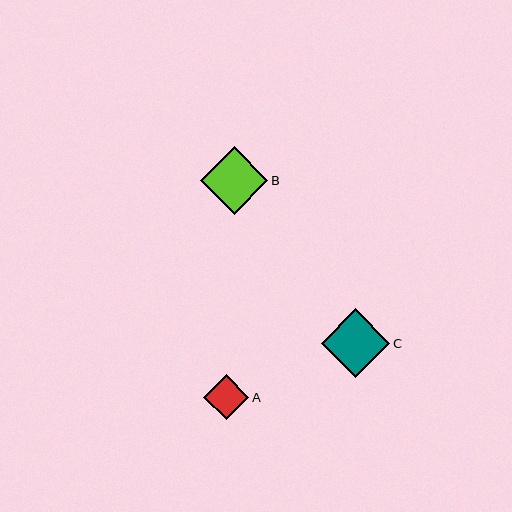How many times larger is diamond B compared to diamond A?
Diamond B is approximately 1.5 times the size of diamond A.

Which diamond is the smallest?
Diamond A is the smallest with a size of approximately 45 pixels.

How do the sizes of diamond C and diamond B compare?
Diamond C and diamond B are approximately the same size.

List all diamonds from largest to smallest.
From largest to smallest: C, B, A.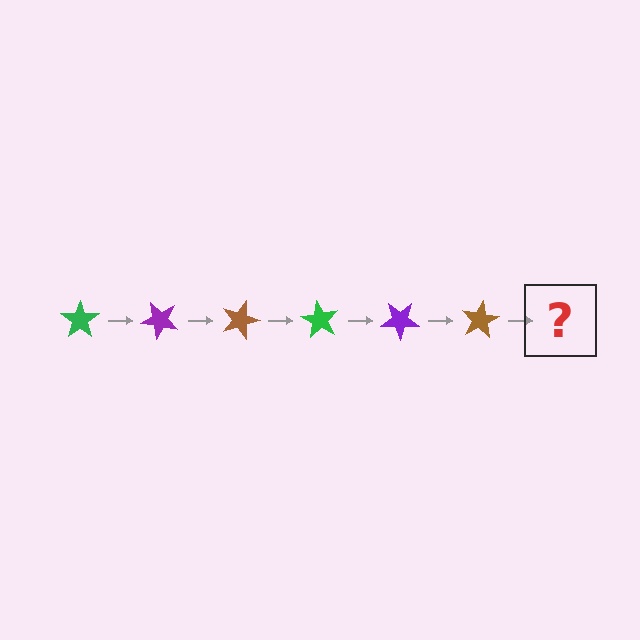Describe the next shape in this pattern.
It should be a green star, rotated 270 degrees from the start.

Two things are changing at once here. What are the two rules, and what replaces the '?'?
The two rules are that it rotates 45 degrees each step and the color cycles through green, purple, and brown. The '?' should be a green star, rotated 270 degrees from the start.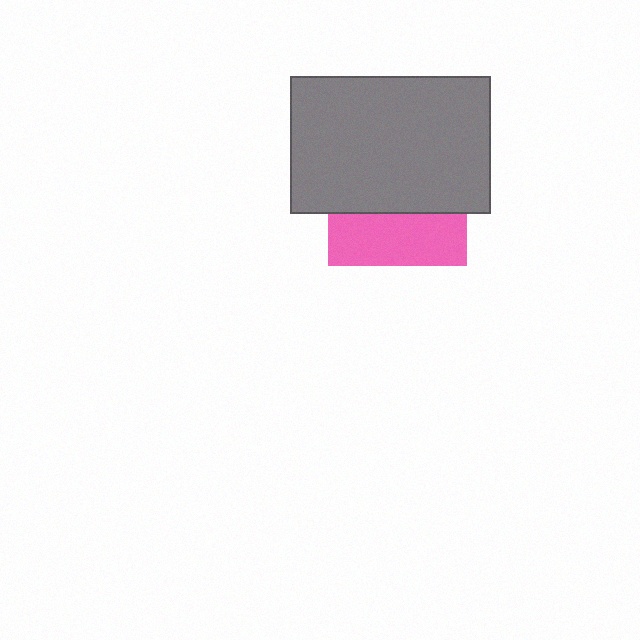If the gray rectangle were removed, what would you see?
You would see the complete pink square.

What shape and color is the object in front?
The object in front is a gray rectangle.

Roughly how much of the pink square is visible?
A small part of it is visible (roughly 38%).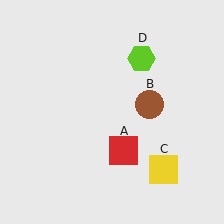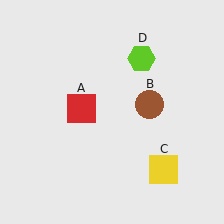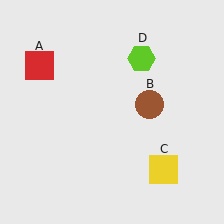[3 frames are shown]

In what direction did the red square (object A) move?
The red square (object A) moved up and to the left.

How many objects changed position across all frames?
1 object changed position: red square (object A).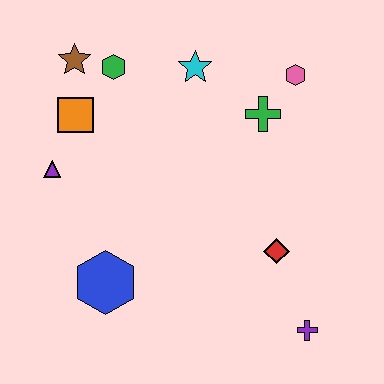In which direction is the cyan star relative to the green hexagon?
The cyan star is to the right of the green hexagon.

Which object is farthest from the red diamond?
The brown star is farthest from the red diamond.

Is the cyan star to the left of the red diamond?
Yes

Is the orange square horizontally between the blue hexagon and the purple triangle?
Yes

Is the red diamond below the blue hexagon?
No